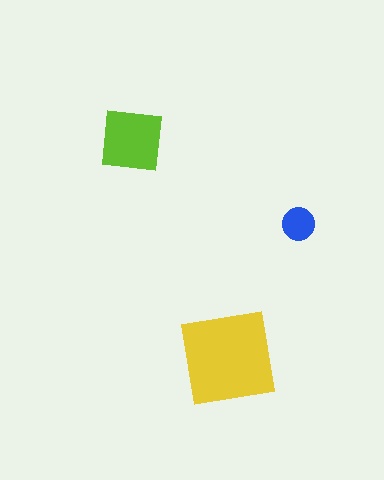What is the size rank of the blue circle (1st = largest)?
3rd.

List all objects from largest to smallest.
The yellow square, the lime square, the blue circle.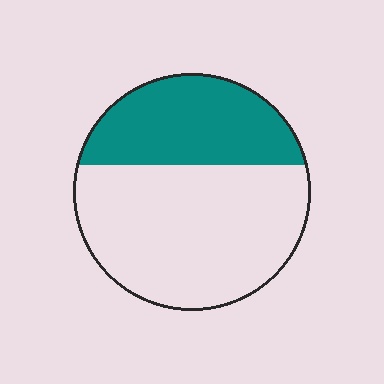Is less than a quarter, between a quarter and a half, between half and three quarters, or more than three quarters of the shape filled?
Between a quarter and a half.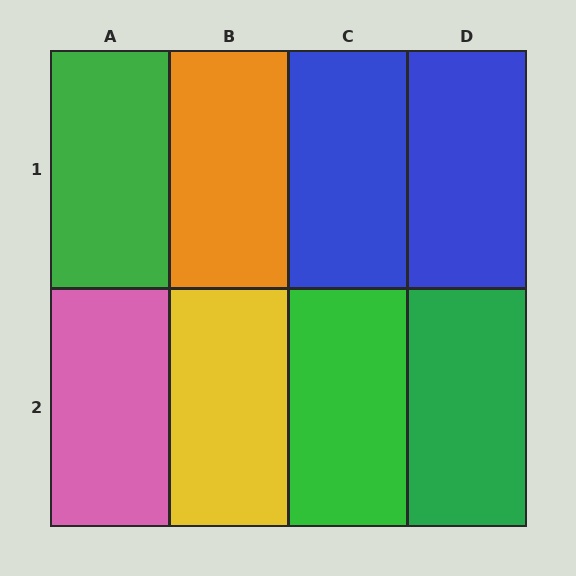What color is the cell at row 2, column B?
Yellow.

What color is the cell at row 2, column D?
Green.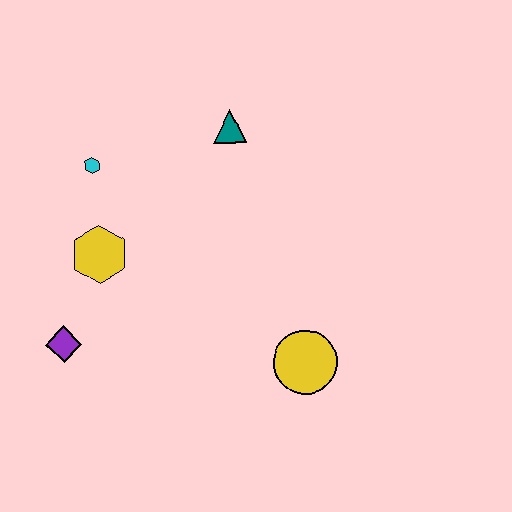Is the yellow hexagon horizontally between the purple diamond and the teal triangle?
Yes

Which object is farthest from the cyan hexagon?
The yellow circle is farthest from the cyan hexagon.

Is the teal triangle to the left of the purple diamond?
No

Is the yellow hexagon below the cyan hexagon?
Yes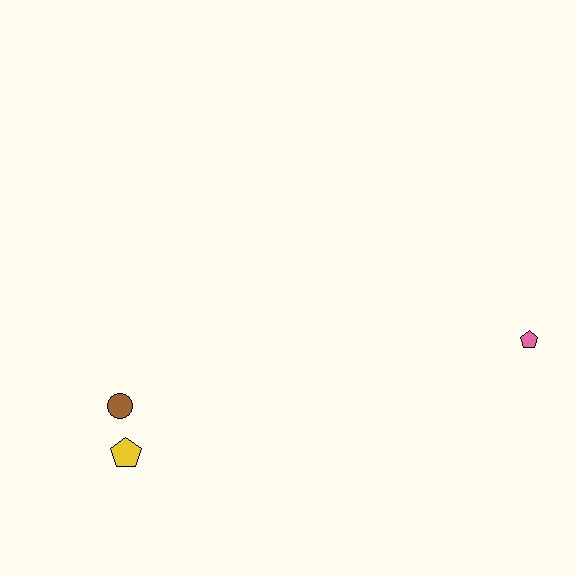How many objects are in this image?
There are 3 objects.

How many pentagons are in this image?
There are 2 pentagons.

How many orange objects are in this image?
There are no orange objects.